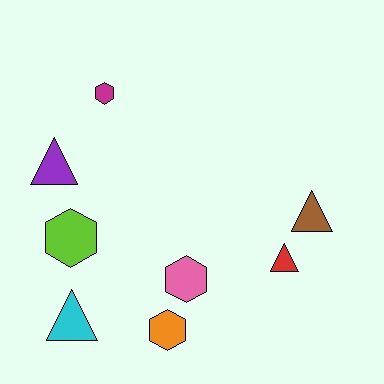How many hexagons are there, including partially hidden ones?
There are 4 hexagons.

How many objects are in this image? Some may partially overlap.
There are 8 objects.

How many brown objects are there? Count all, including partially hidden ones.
There is 1 brown object.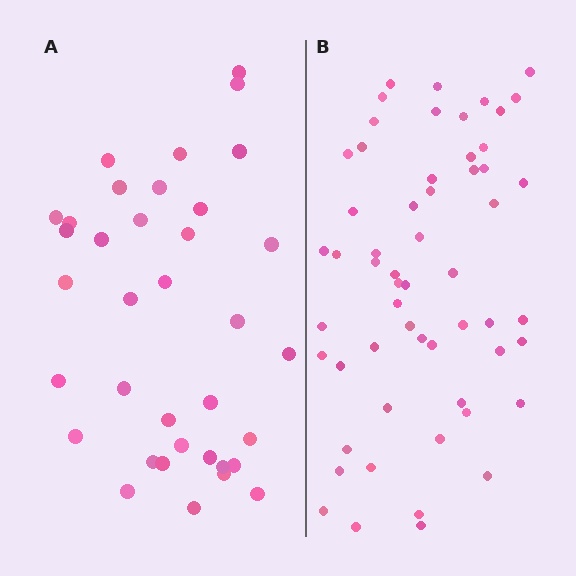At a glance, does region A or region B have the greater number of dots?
Region B (the right region) has more dots.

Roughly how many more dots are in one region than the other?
Region B has approximately 20 more dots than region A.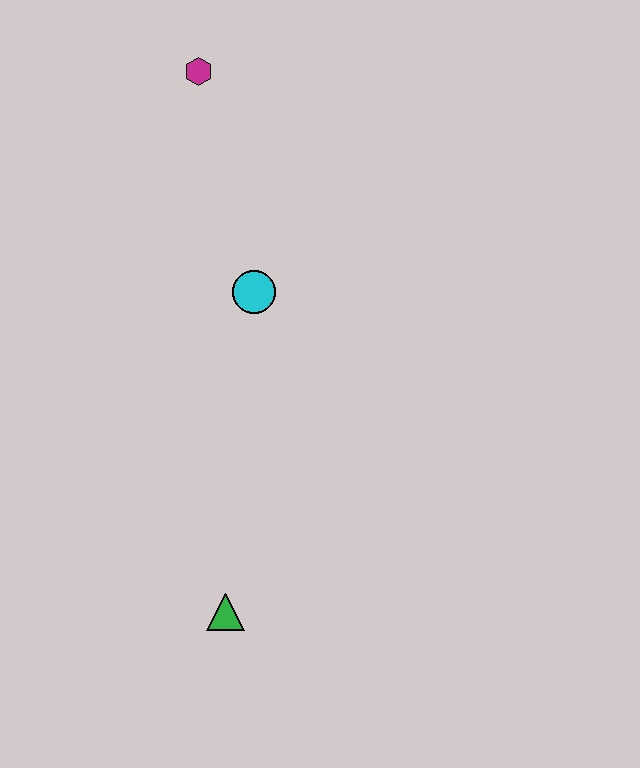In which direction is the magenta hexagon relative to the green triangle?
The magenta hexagon is above the green triangle.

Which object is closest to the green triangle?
The cyan circle is closest to the green triangle.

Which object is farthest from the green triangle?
The magenta hexagon is farthest from the green triangle.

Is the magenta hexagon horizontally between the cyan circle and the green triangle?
No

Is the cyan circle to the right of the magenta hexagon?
Yes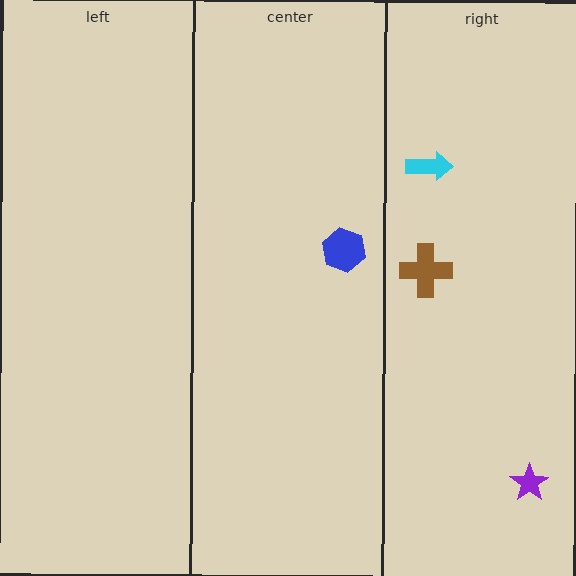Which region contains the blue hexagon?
The center region.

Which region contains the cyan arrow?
The right region.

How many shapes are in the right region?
3.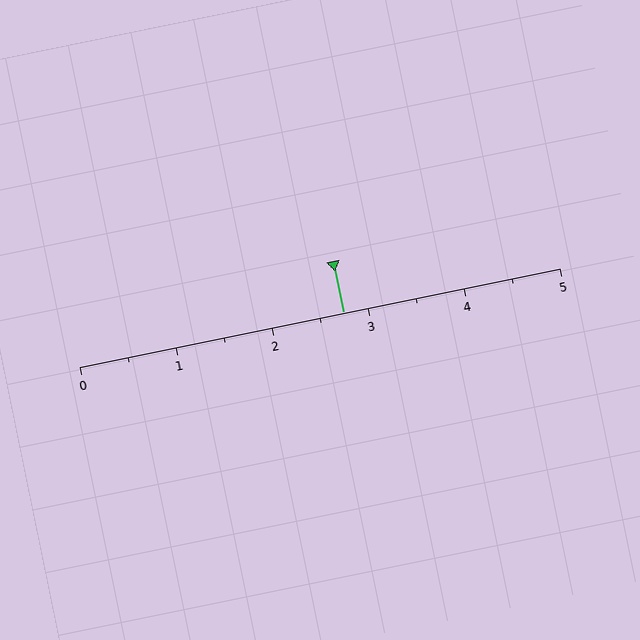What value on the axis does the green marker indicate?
The marker indicates approximately 2.8.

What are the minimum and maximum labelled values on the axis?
The axis runs from 0 to 5.